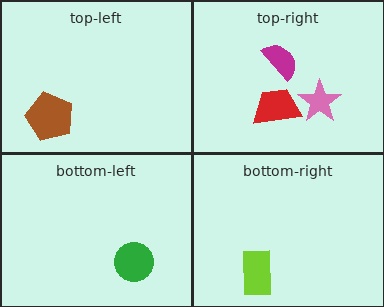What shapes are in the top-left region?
The brown pentagon.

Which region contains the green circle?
The bottom-left region.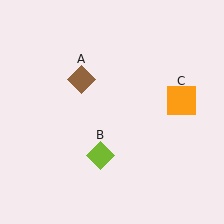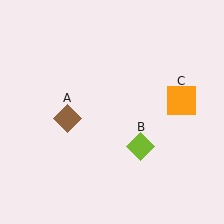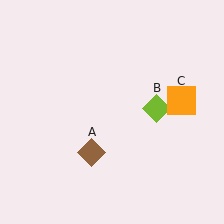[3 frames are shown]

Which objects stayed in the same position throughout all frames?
Orange square (object C) remained stationary.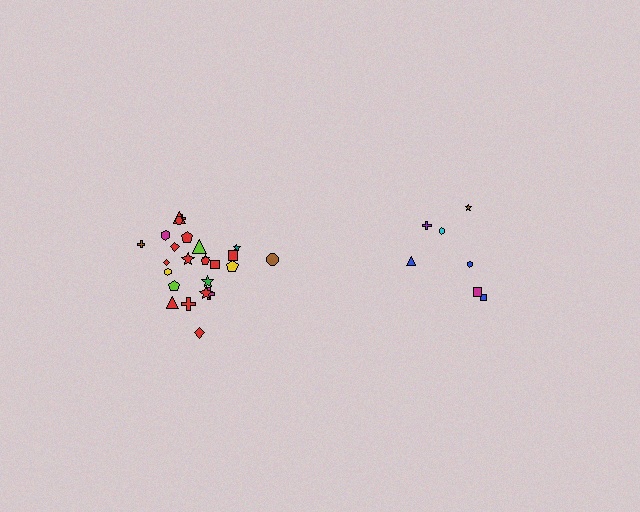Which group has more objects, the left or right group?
The left group.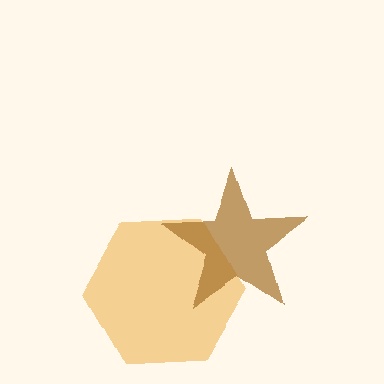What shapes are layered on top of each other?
The layered shapes are: an orange hexagon, a brown star.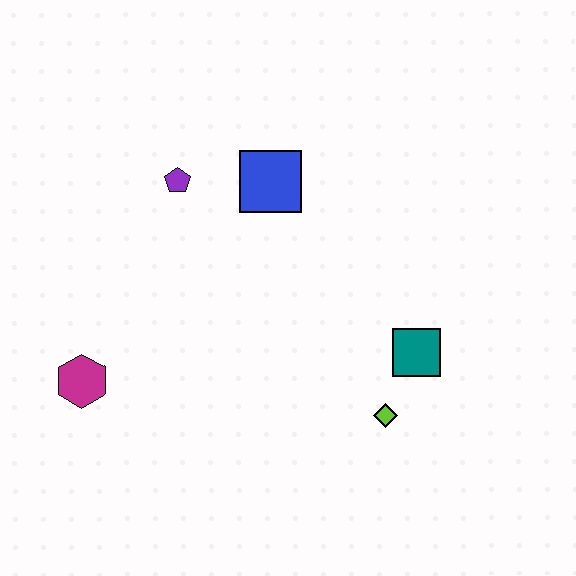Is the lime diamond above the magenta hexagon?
No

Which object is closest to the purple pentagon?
The blue square is closest to the purple pentagon.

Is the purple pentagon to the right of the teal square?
No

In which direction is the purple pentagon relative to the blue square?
The purple pentagon is to the left of the blue square.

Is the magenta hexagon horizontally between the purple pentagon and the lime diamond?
No